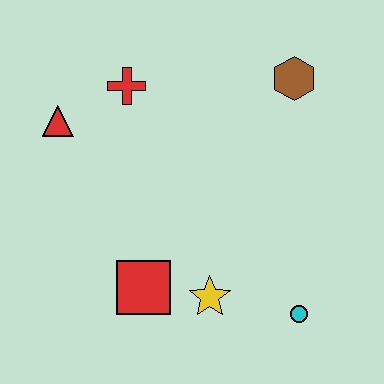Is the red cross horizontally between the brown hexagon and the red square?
No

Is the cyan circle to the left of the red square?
No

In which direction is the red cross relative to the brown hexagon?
The red cross is to the left of the brown hexagon.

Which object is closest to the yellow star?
The red square is closest to the yellow star.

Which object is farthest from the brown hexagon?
The red square is farthest from the brown hexagon.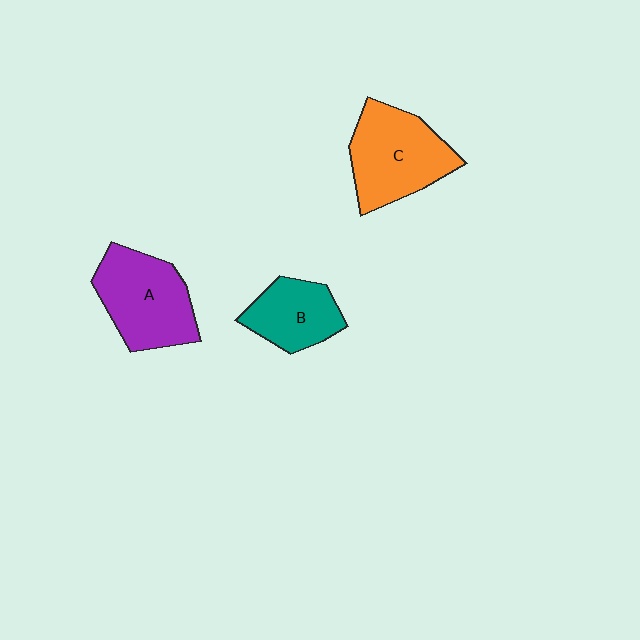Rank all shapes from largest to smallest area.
From largest to smallest: C (orange), A (purple), B (teal).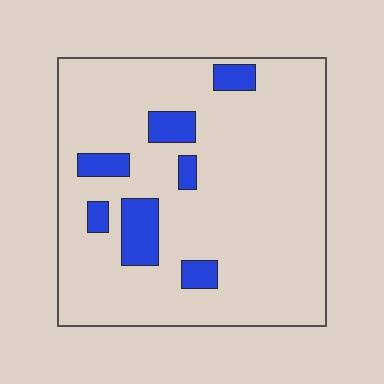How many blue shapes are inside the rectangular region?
7.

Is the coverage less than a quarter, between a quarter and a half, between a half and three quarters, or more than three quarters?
Less than a quarter.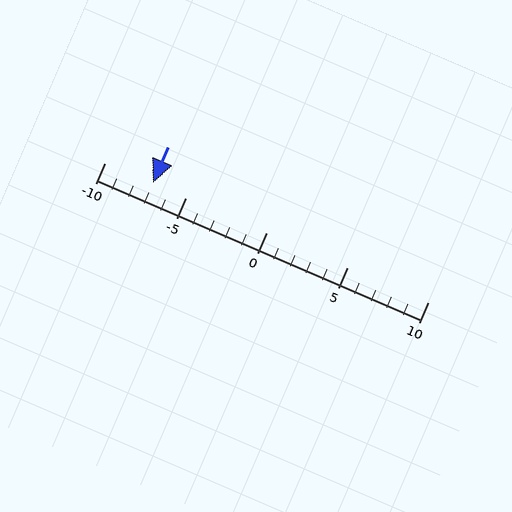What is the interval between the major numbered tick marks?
The major tick marks are spaced 5 units apart.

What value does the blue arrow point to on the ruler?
The blue arrow points to approximately -7.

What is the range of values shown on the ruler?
The ruler shows values from -10 to 10.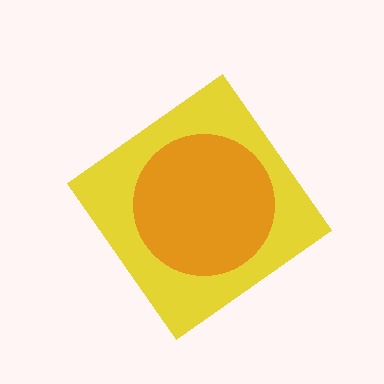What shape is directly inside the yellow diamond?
The orange circle.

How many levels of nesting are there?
2.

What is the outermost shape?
The yellow diamond.